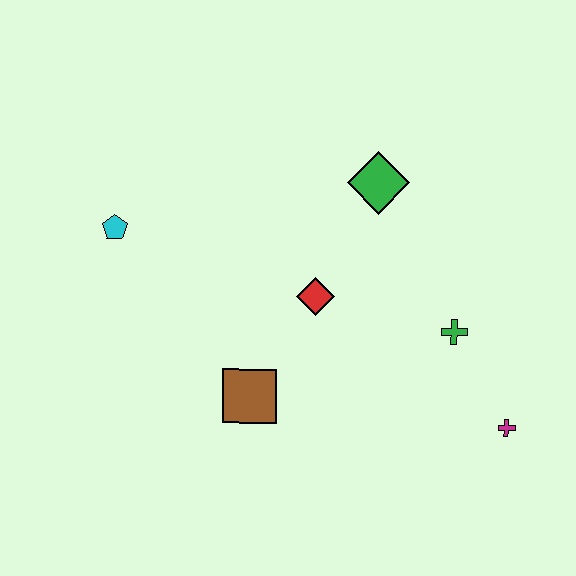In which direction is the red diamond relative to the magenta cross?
The red diamond is to the left of the magenta cross.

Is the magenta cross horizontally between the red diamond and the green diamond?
No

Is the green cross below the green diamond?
Yes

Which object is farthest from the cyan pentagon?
The magenta cross is farthest from the cyan pentagon.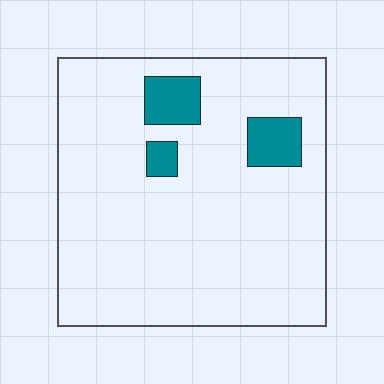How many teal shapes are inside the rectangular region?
3.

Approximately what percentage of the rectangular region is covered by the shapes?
Approximately 10%.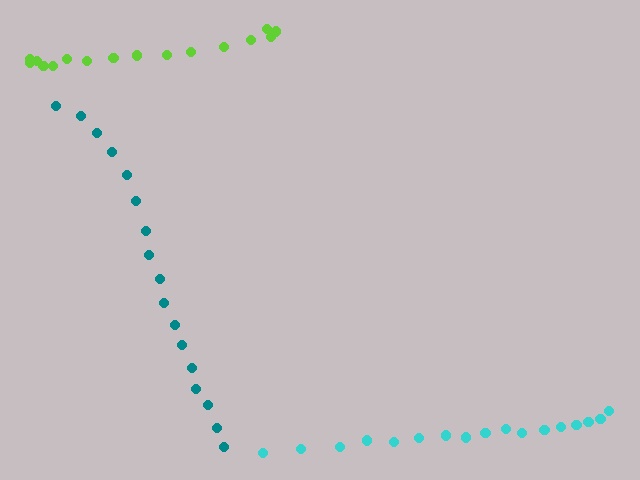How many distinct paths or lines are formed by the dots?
There are 3 distinct paths.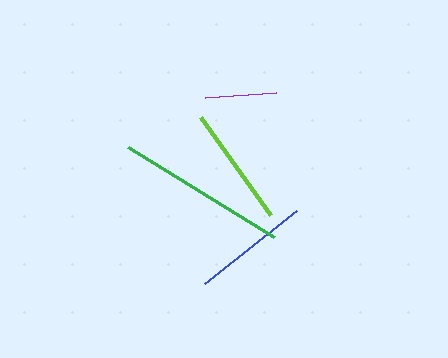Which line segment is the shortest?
The purple line is the shortest at approximately 71 pixels.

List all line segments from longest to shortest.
From longest to shortest: green, lime, blue, purple.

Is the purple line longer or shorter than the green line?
The green line is longer than the purple line.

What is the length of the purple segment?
The purple segment is approximately 71 pixels long.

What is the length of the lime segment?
The lime segment is approximately 121 pixels long.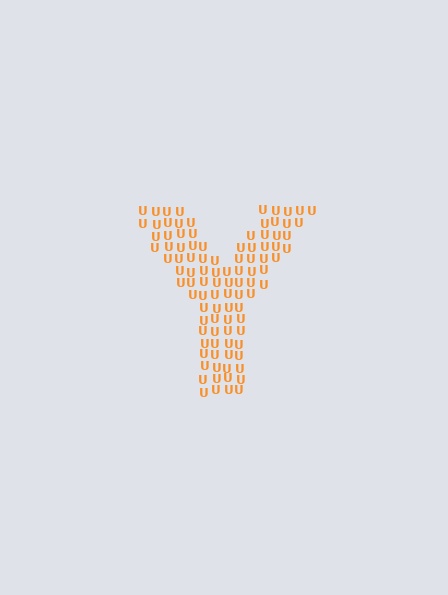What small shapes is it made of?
It is made of small letter U's.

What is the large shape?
The large shape is the letter Y.